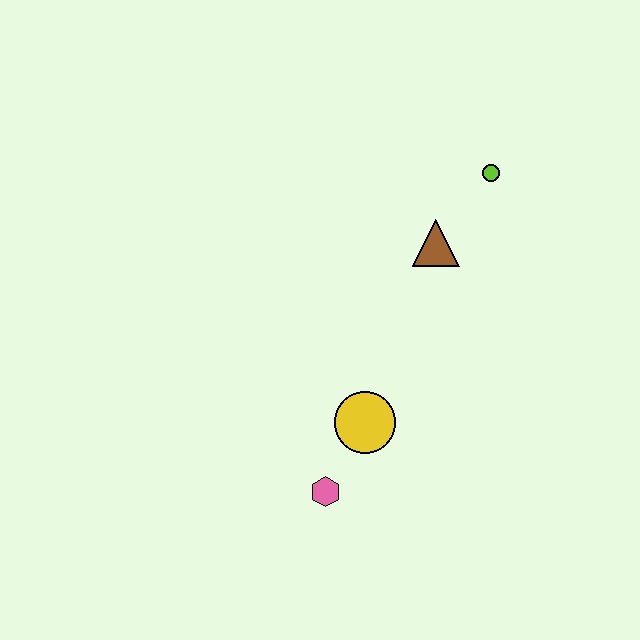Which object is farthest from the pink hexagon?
The lime circle is farthest from the pink hexagon.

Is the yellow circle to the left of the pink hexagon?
No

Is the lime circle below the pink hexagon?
No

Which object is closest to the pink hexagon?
The yellow circle is closest to the pink hexagon.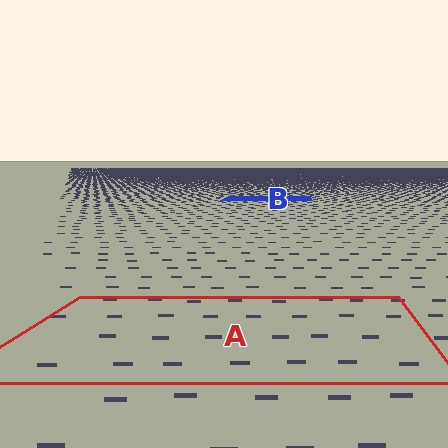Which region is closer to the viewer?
Region A is closer. The texture elements there are larger and more spread out.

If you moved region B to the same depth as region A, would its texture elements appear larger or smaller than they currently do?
They would appear larger. At a closer depth, the same texture elements are projected at a bigger on-screen size.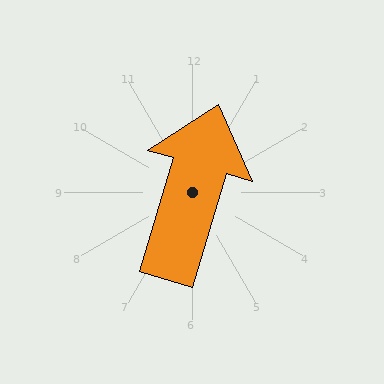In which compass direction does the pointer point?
North.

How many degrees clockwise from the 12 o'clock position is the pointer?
Approximately 17 degrees.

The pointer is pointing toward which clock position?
Roughly 1 o'clock.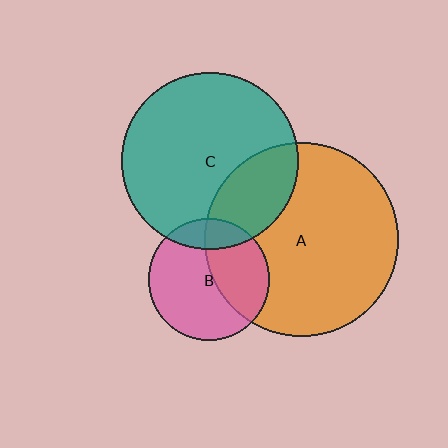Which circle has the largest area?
Circle A (orange).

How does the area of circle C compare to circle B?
Approximately 2.1 times.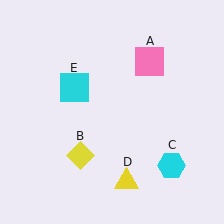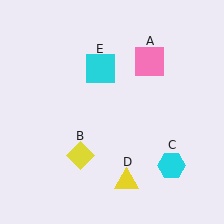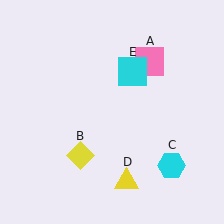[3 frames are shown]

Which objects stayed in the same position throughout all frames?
Pink square (object A) and yellow diamond (object B) and cyan hexagon (object C) and yellow triangle (object D) remained stationary.